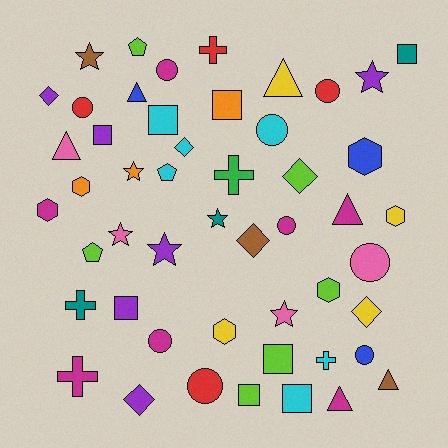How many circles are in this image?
There are 9 circles.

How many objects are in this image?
There are 50 objects.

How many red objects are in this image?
There are 4 red objects.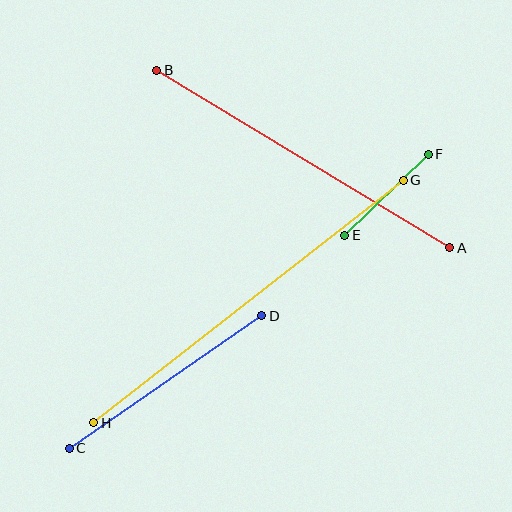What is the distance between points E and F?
The distance is approximately 116 pixels.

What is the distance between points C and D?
The distance is approximately 234 pixels.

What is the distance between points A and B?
The distance is approximately 343 pixels.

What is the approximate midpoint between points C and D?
The midpoint is at approximately (166, 382) pixels.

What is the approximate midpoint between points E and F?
The midpoint is at approximately (386, 195) pixels.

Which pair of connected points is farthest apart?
Points G and H are farthest apart.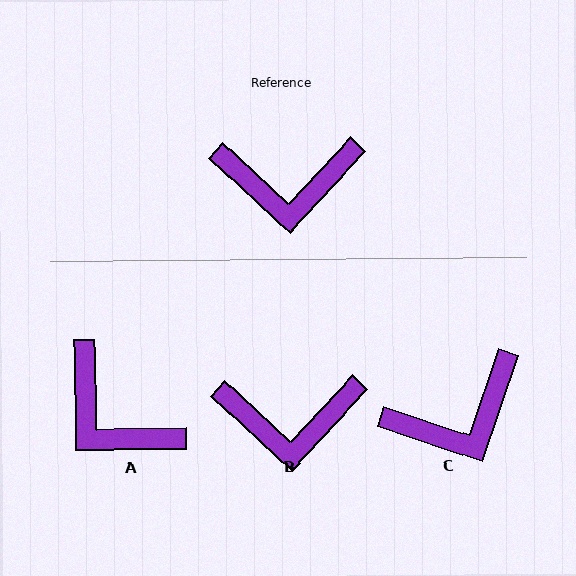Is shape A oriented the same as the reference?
No, it is off by about 46 degrees.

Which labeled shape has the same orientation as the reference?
B.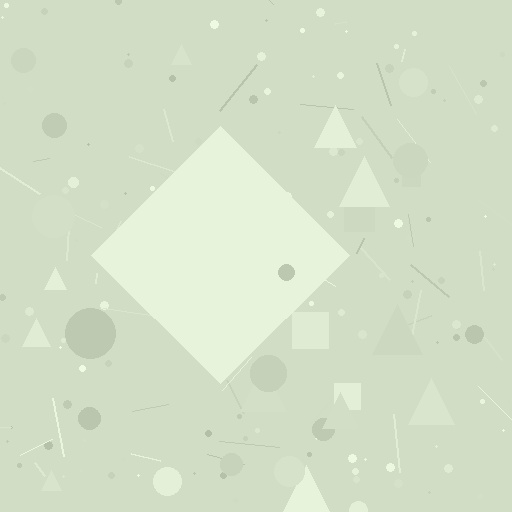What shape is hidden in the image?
A diamond is hidden in the image.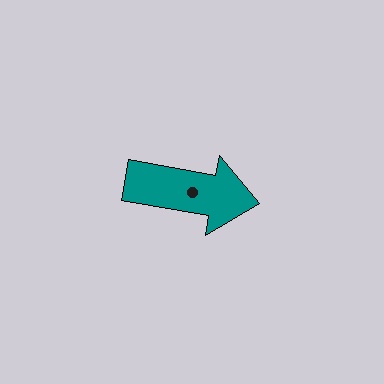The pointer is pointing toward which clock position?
Roughly 3 o'clock.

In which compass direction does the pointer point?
East.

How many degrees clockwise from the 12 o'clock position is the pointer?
Approximately 100 degrees.